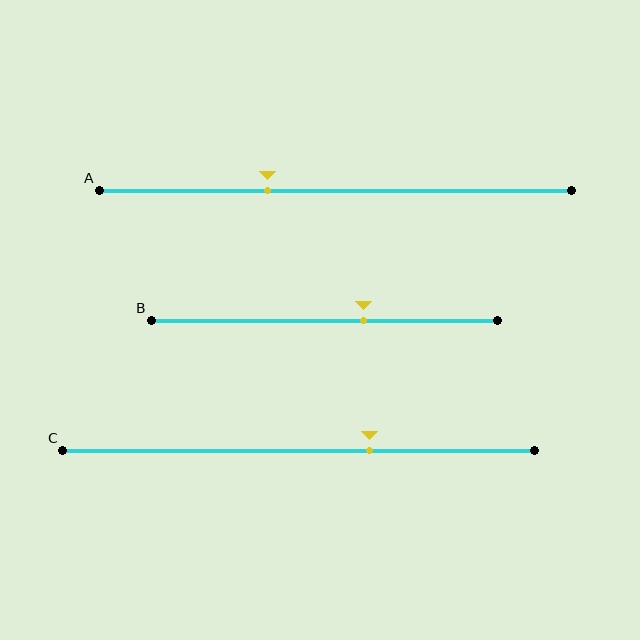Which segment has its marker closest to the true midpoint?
Segment B has its marker closest to the true midpoint.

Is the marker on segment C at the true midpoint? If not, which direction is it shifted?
No, the marker on segment C is shifted to the right by about 15% of the segment length.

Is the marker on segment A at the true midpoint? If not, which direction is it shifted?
No, the marker on segment A is shifted to the left by about 14% of the segment length.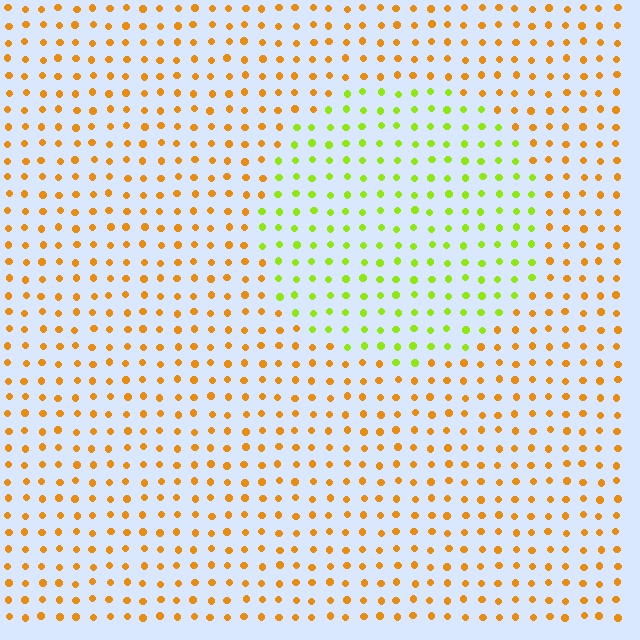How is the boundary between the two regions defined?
The boundary is defined purely by a slight shift in hue (about 51 degrees). Spacing, size, and orientation are identical on both sides.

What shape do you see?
I see a circle.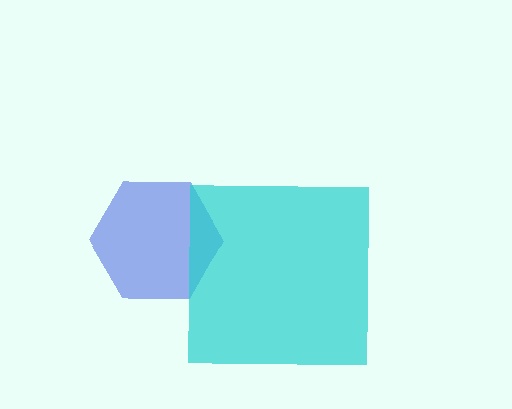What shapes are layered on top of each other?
The layered shapes are: a blue hexagon, a cyan square.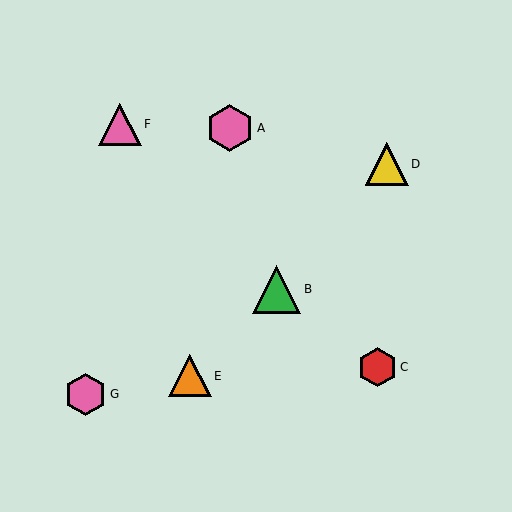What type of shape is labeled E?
Shape E is an orange triangle.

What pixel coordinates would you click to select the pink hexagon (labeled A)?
Click at (230, 128) to select the pink hexagon A.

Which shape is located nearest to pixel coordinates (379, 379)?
The red hexagon (labeled C) at (377, 367) is nearest to that location.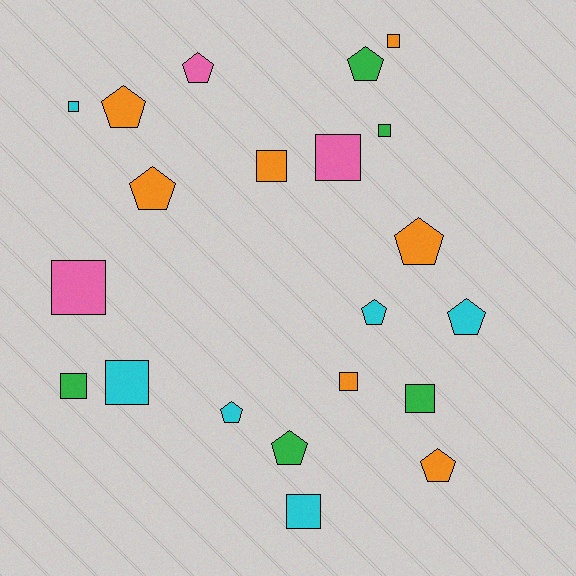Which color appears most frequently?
Orange, with 7 objects.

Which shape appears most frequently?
Square, with 11 objects.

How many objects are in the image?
There are 21 objects.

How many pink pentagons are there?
There is 1 pink pentagon.